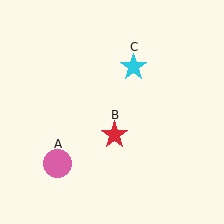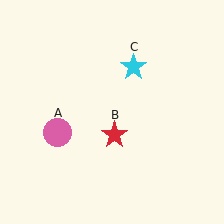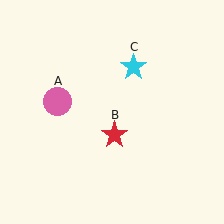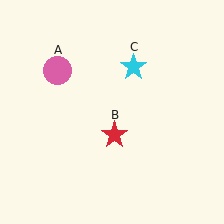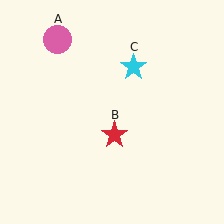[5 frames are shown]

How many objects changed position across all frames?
1 object changed position: pink circle (object A).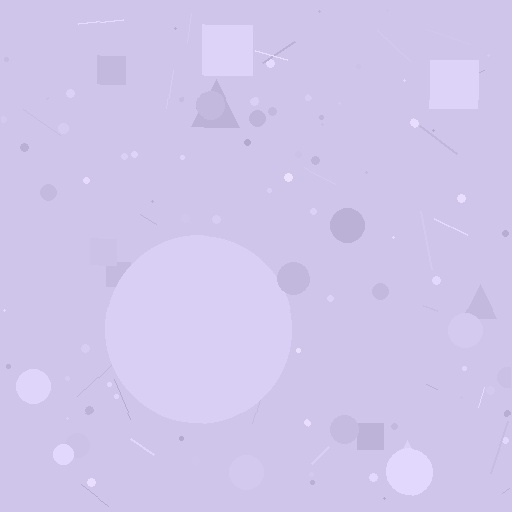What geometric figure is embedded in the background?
A circle is embedded in the background.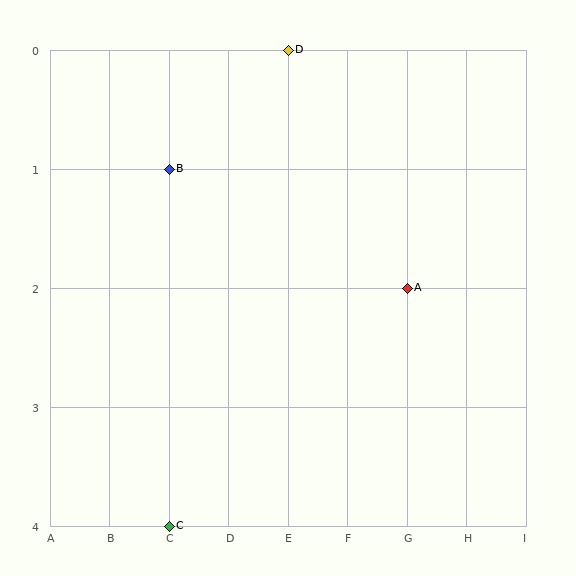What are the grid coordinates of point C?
Point C is at grid coordinates (C, 4).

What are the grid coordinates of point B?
Point B is at grid coordinates (C, 1).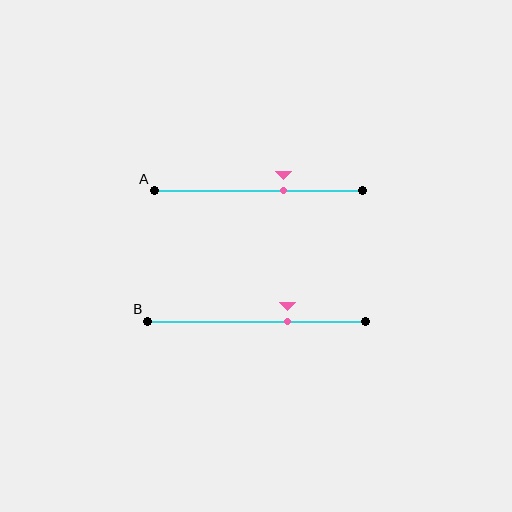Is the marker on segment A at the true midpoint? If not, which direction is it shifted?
No, the marker on segment A is shifted to the right by about 12% of the segment length.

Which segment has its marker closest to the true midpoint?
Segment A has its marker closest to the true midpoint.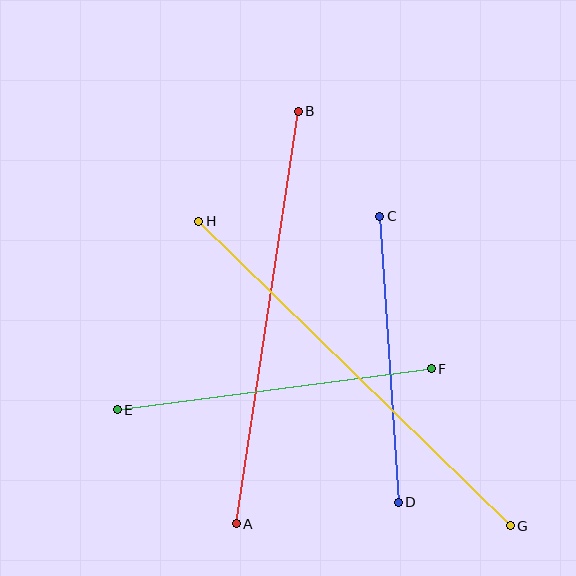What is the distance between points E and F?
The distance is approximately 317 pixels.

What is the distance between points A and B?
The distance is approximately 417 pixels.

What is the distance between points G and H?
The distance is approximately 436 pixels.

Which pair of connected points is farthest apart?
Points G and H are farthest apart.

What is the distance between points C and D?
The distance is approximately 287 pixels.